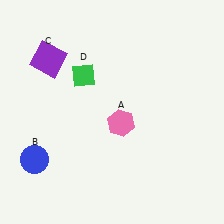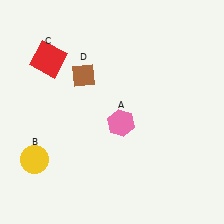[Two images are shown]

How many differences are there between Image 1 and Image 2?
There are 3 differences between the two images.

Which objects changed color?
B changed from blue to yellow. C changed from purple to red. D changed from green to brown.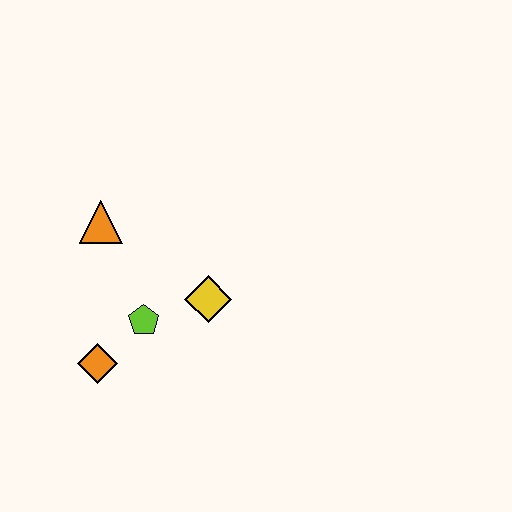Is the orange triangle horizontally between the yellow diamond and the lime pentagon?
No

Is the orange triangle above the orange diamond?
Yes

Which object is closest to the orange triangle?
The lime pentagon is closest to the orange triangle.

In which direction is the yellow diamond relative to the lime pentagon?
The yellow diamond is to the right of the lime pentagon.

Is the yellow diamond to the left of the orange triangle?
No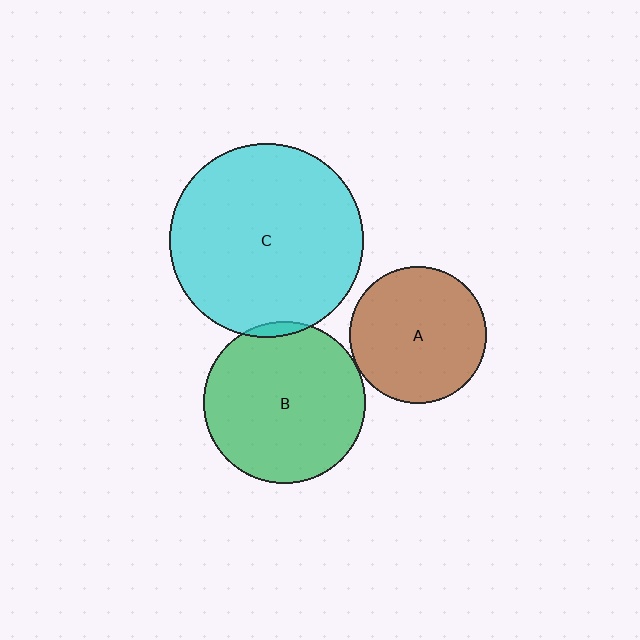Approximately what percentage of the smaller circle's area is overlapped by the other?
Approximately 5%.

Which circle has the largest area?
Circle C (cyan).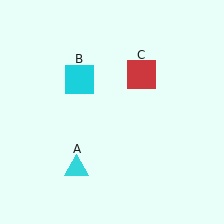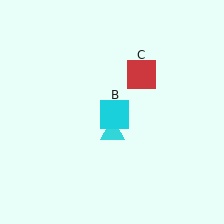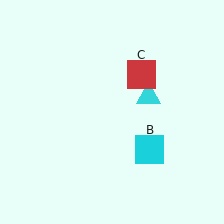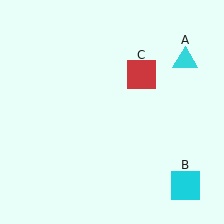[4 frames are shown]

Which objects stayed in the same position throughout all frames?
Red square (object C) remained stationary.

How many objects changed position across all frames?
2 objects changed position: cyan triangle (object A), cyan square (object B).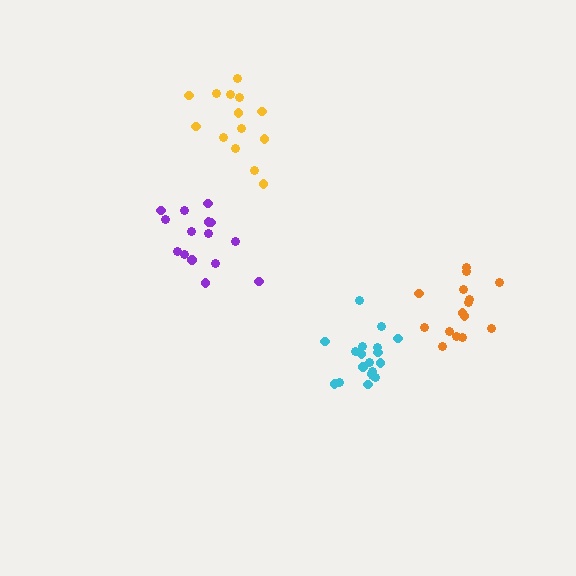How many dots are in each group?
Group 1: 19 dots, Group 2: 15 dots, Group 3: 14 dots, Group 4: 15 dots (63 total).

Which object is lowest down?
The cyan cluster is bottommost.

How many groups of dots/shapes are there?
There are 4 groups.